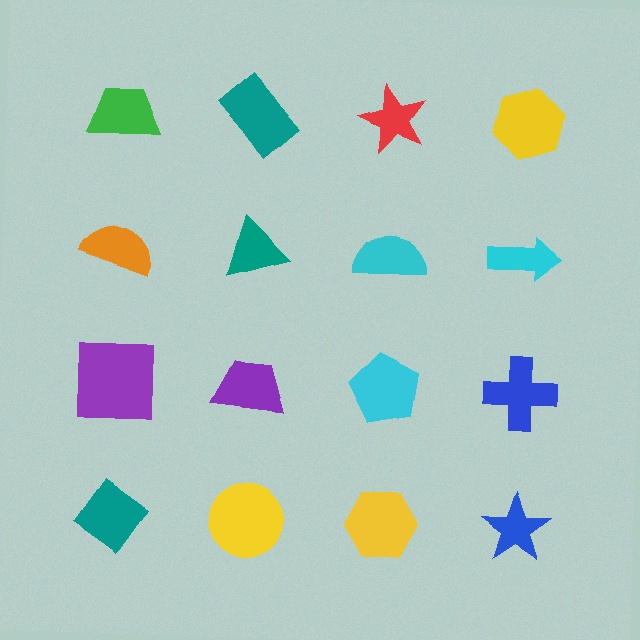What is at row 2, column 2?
A teal triangle.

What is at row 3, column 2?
A purple trapezoid.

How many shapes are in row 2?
4 shapes.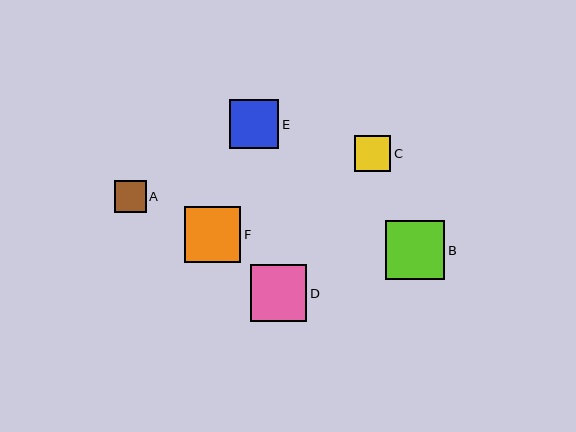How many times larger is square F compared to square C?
Square F is approximately 1.6 times the size of square C.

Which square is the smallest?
Square A is the smallest with a size of approximately 32 pixels.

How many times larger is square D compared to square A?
Square D is approximately 1.8 times the size of square A.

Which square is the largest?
Square B is the largest with a size of approximately 59 pixels.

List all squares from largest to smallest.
From largest to smallest: B, F, D, E, C, A.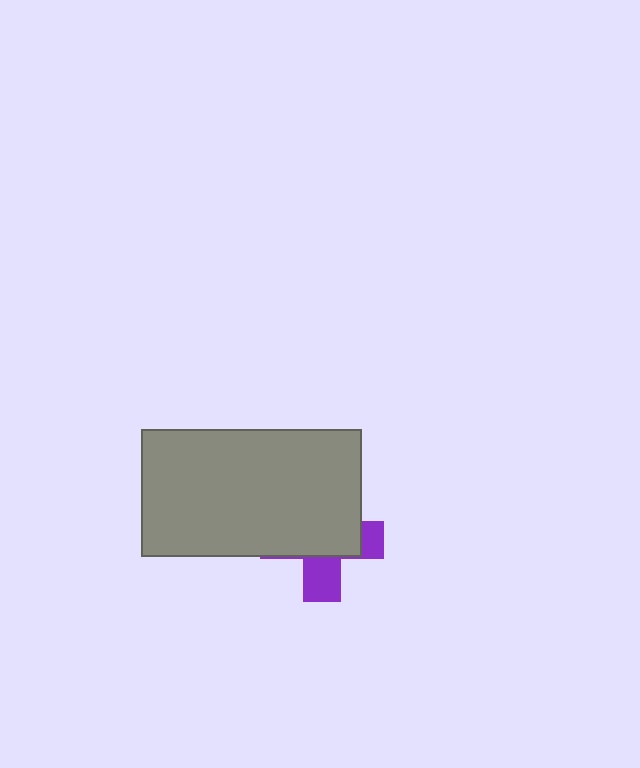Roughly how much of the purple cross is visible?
A small part of it is visible (roughly 33%).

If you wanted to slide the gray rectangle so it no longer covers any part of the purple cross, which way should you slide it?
Slide it up — that is the most direct way to separate the two shapes.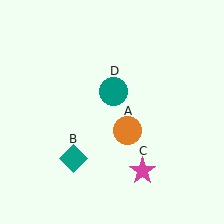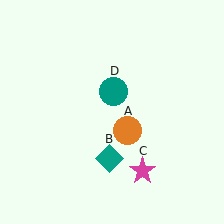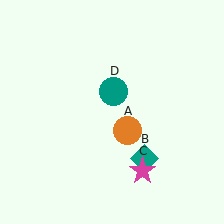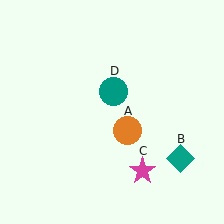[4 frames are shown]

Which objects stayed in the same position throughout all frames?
Orange circle (object A) and magenta star (object C) and teal circle (object D) remained stationary.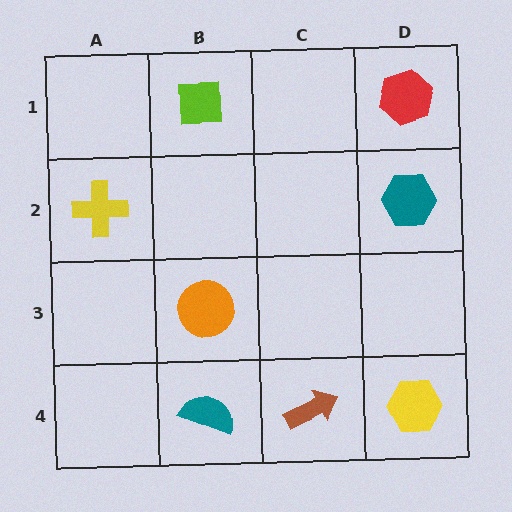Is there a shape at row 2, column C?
No, that cell is empty.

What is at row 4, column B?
A teal semicircle.